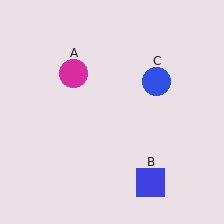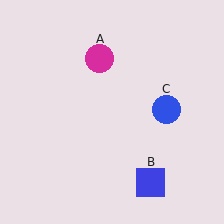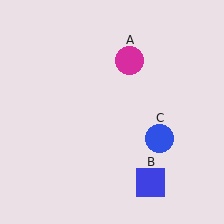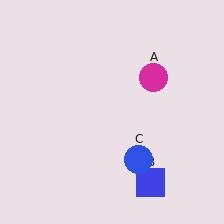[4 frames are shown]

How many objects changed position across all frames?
2 objects changed position: magenta circle (object A), blue circle (object C).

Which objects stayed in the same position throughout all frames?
Blue square (object B) remained stationary.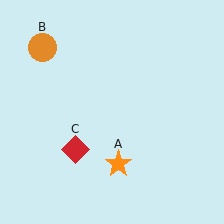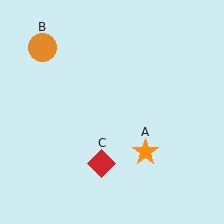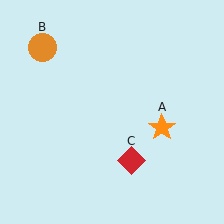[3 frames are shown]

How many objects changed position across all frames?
2 objects changed position: orange star (object A), red diamond (object C).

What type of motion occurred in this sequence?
The orange star (object A), red diamond (object C) rotated counterclockwise around the center of the scene.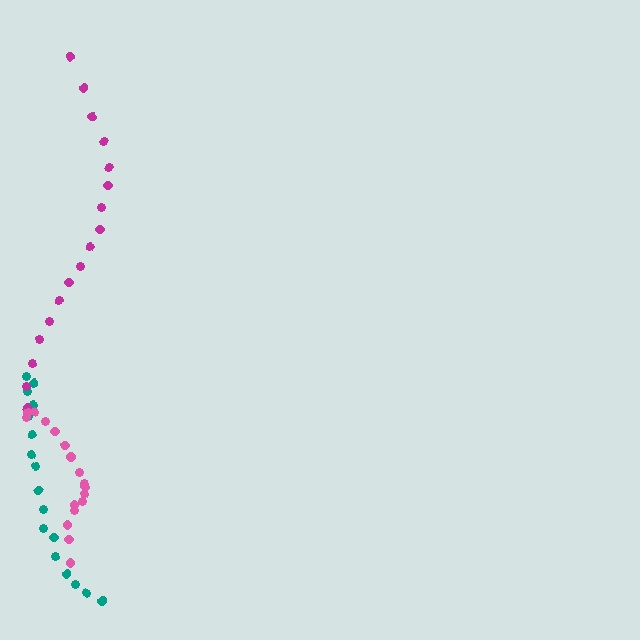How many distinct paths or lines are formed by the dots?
There are 3 distinct paths.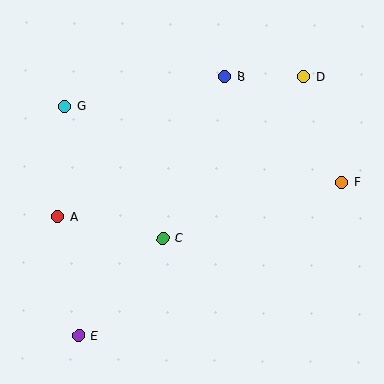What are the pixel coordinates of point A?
Point A is at (57, 217).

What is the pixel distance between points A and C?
The distance between A and C is 108 pixels.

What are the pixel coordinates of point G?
Point G is at (65, 106).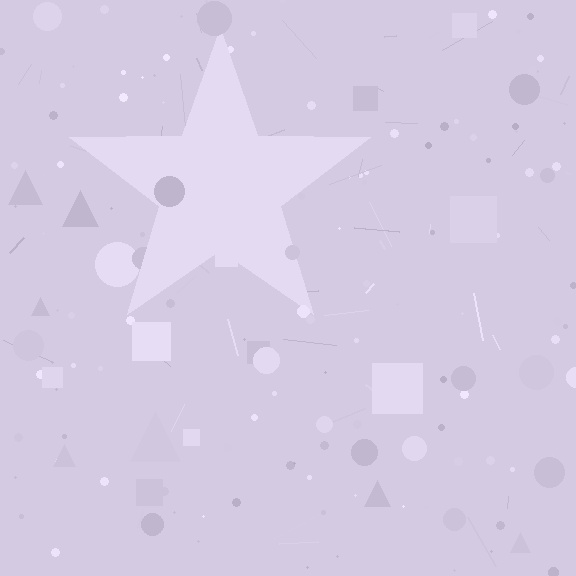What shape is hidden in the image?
A star is hidden in the image.